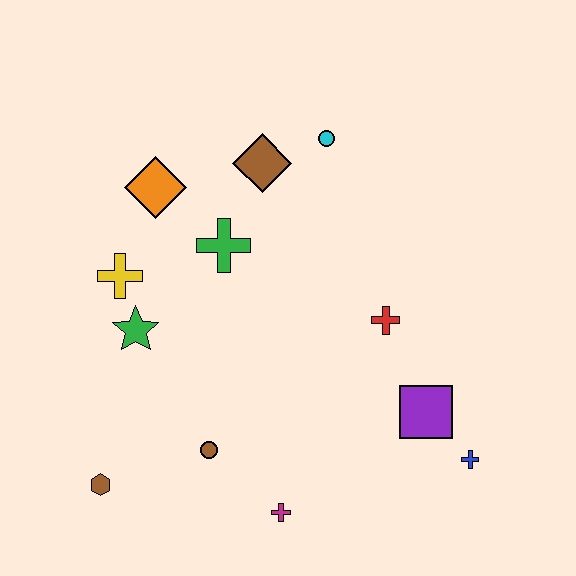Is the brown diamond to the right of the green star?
Yes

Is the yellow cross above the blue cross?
Yes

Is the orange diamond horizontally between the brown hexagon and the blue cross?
Yes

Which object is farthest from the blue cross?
The orange diamond is farthest from the blue cross.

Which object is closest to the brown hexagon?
The brown circle is closest to the brown hexagon.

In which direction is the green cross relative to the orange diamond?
The green cross is to the right of the orange diamond.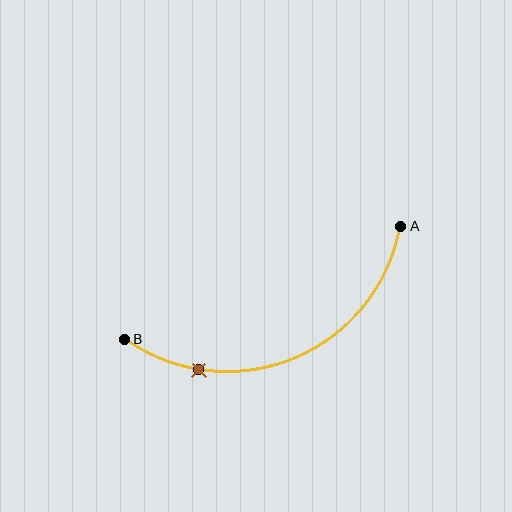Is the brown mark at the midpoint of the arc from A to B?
No. The brown mark lies on the arc but is closer to endpoint B. The arc midpoint would be at the point on the curve equidistant along the arc from both A and B.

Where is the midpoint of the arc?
The arc midpoint is the point on the curve farthest from the straight line joining A and B. It sits below that line.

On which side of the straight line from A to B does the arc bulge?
The arc bulges below the straight line connecting A and B.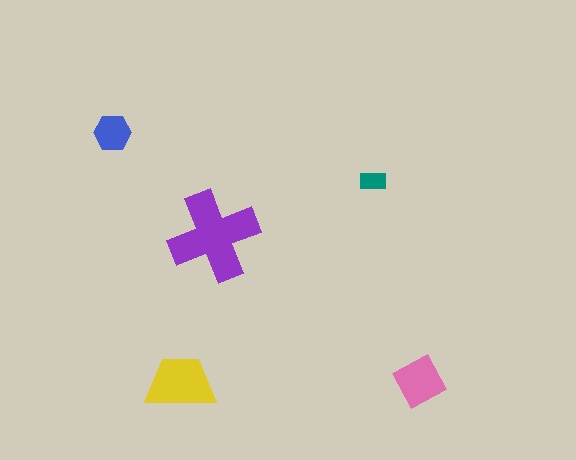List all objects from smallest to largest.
The teal rectangle, the blue hexagon, the pink square, the yellow trapezoid, the purple cross.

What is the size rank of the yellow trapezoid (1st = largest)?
2nd.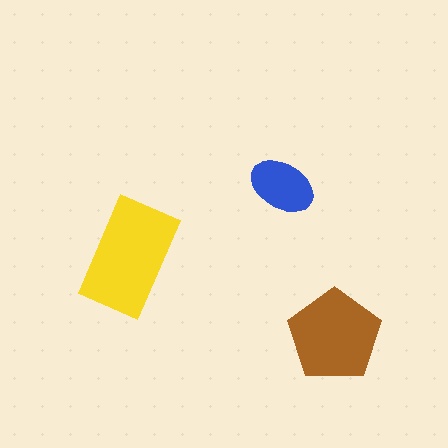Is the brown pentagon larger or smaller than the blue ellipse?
Larger.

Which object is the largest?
The yellow rectangle.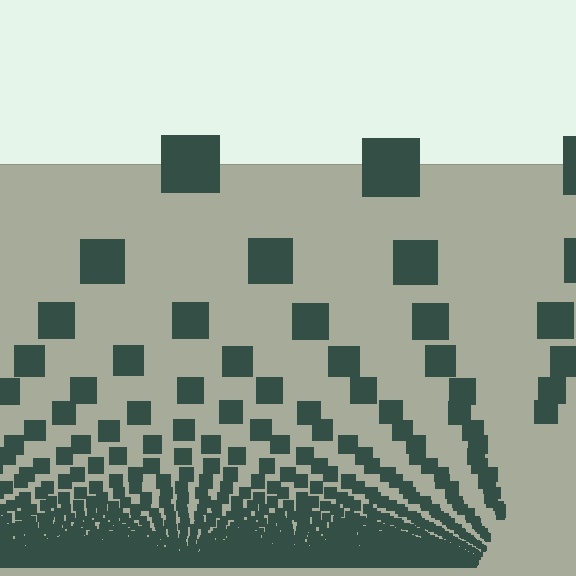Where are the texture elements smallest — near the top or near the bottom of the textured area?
Near the bottom.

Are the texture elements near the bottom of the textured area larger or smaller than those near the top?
Smaller. The gradient is inverted — elements near the bottom are smaller and denser.